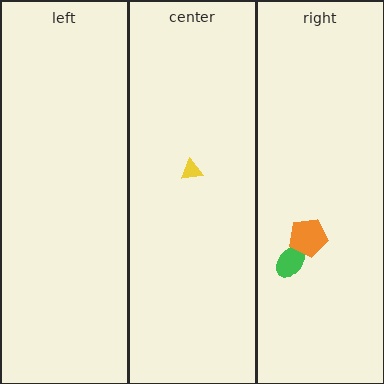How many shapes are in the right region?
2.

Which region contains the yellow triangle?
The center region.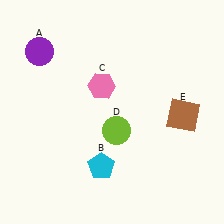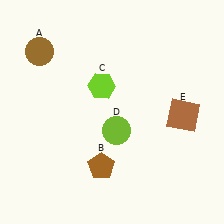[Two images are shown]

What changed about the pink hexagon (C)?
In Image 1, C is pink. In Image 2, it changed to lime.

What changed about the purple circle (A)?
In Image 1, A is purple. In Image 2, it changed to brown.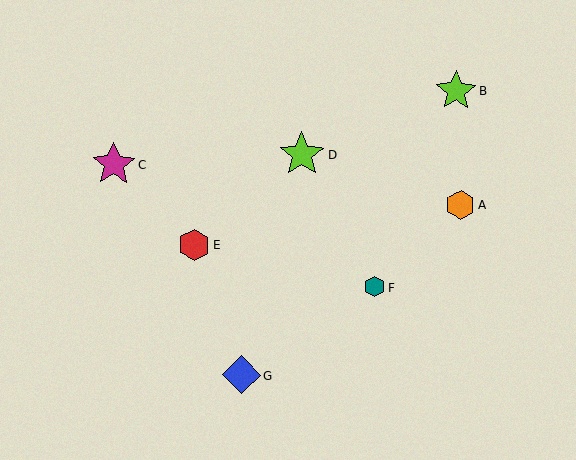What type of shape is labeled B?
Shape B is a lime star.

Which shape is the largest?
The lime star (labeled D) is the largest.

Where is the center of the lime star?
The center of the lime star is at (456, 91).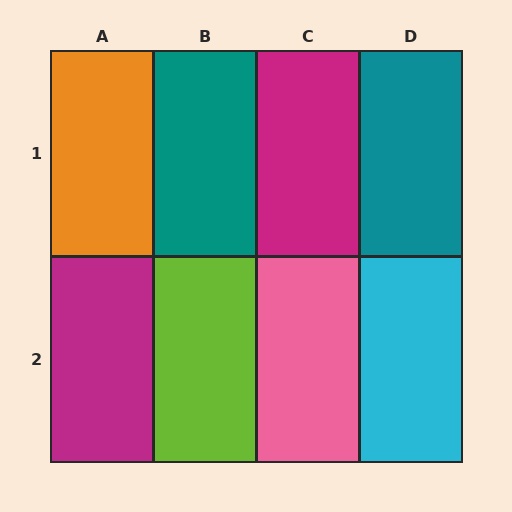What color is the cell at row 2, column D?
Cyan.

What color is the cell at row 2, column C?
Pink.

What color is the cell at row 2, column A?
Magenta.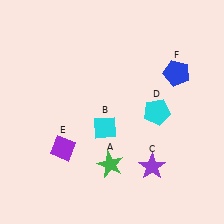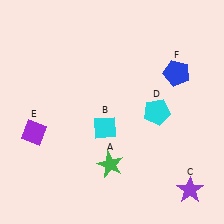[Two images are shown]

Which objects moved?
The objects that moved are: the purple star (C), the purple diamond (E).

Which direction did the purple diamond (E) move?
The purple diamond (E) moved left.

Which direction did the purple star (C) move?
The purple star (C) moved right.